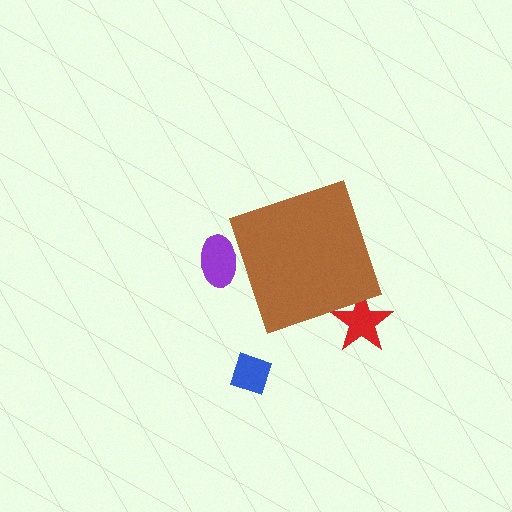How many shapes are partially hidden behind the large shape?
2 shapes are partially hidden.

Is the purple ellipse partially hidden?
Yes, the purple ellipse is partially hidden behind the brown diamond.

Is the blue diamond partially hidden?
No, the blue diamond is fully visible.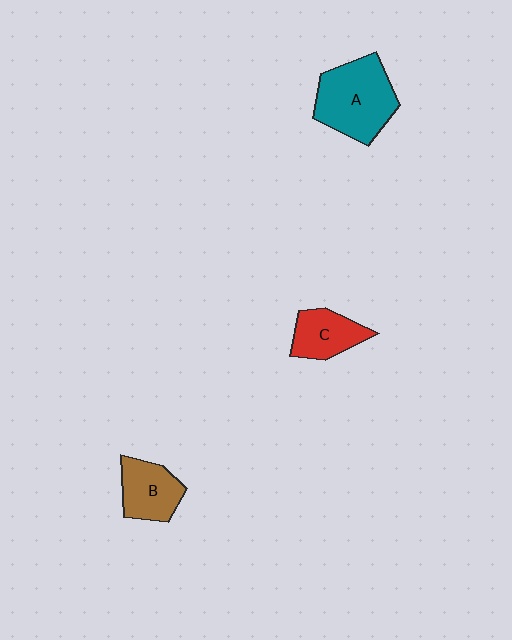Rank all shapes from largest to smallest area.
From largest to smallest: A (teal), B (brown), C (red).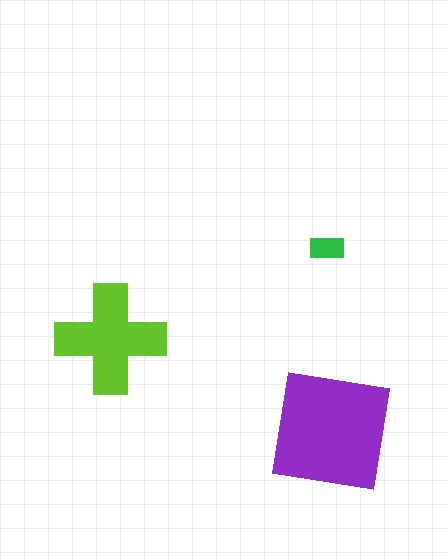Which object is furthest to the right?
The purple square is rightmost.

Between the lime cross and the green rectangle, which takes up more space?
The lime cross.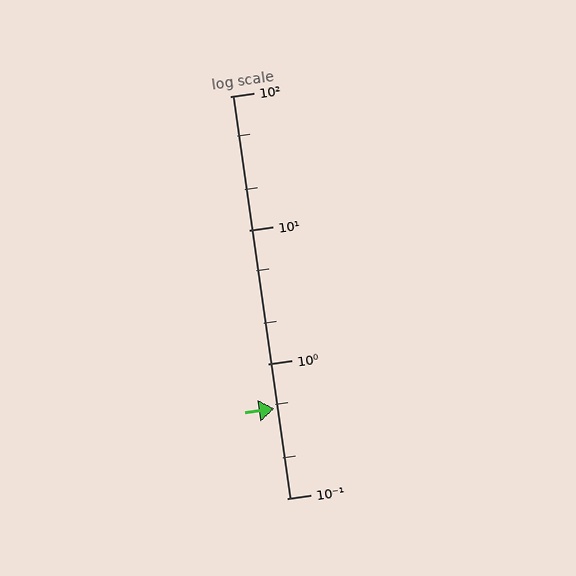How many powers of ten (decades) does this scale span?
The scale spans 3 decades, from 0.1 to 100.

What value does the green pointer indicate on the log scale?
The pointer indicates approximately 0.47.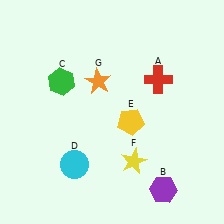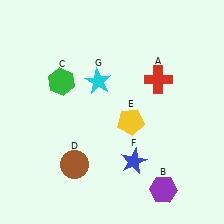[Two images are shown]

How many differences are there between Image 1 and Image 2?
There are 3 differences between the two images.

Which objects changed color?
D changed from cyan to brown. F changed from yellow to blue. G changed from orange to cyan.